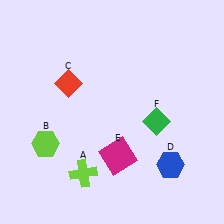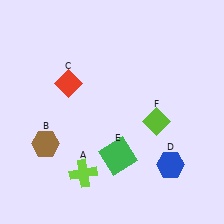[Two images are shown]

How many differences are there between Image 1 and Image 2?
There are 3 differences between the two images.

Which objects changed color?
B changed from lime to brown. E changed from magenta to green. F changed from green to lime.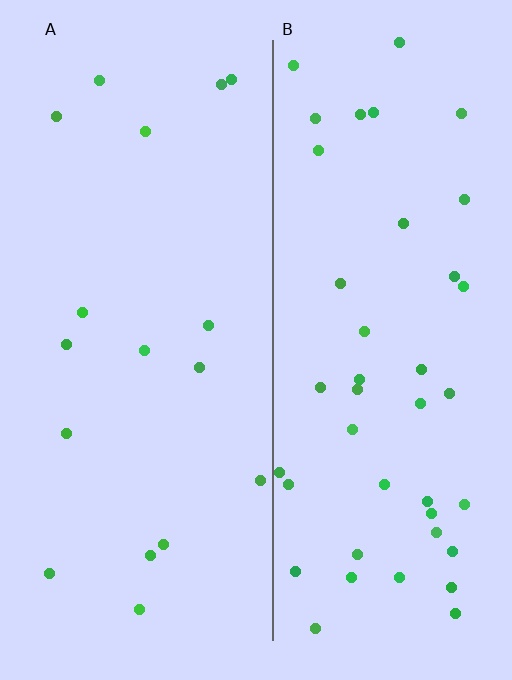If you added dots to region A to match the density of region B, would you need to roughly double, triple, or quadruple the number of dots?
Approximately triple.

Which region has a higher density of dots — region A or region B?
B (the right).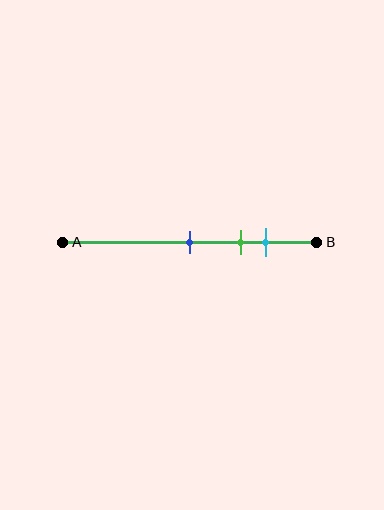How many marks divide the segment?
There are 3 marks dividing the segment.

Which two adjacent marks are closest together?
The green and cyan marks are the closest adjacent pair.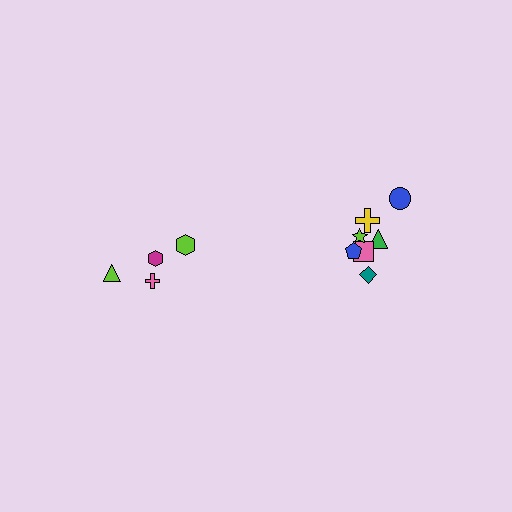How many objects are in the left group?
There are 4 objects.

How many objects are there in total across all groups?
There are 11 objects.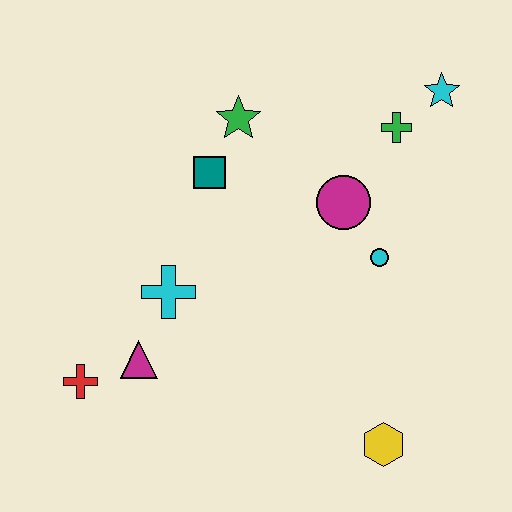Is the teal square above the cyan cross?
Yes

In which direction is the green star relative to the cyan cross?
The green star is above the cyan cross.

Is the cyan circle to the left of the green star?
No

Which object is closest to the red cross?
The magenta triangle is closest to the red cross.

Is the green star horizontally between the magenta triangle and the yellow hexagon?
Yes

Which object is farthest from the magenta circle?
The red cross is farthest from the magenta circle.